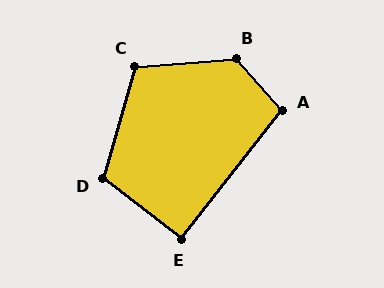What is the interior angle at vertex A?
Approximately 101 degrees (obtuse).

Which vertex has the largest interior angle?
B, at approximately 127 degrees.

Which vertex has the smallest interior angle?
E, at approximately 90 degrees.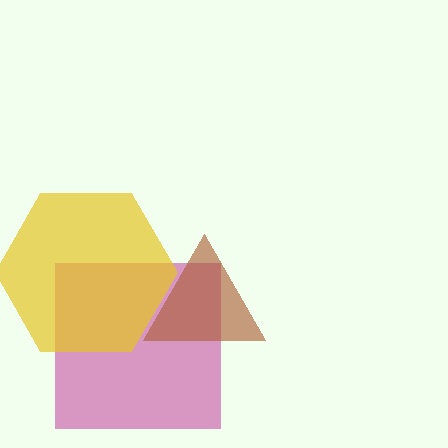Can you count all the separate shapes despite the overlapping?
Yes, there are 3 separate shapes.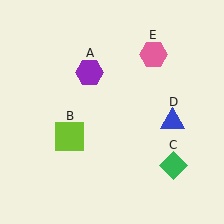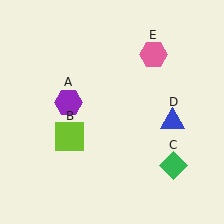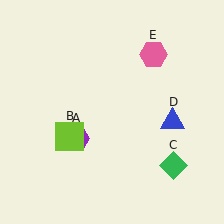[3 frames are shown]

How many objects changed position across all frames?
1 object changed position: purple hexagon (object A).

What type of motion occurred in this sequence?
The purple hexagon (object A) rotated counterclockwise around the center of the scene.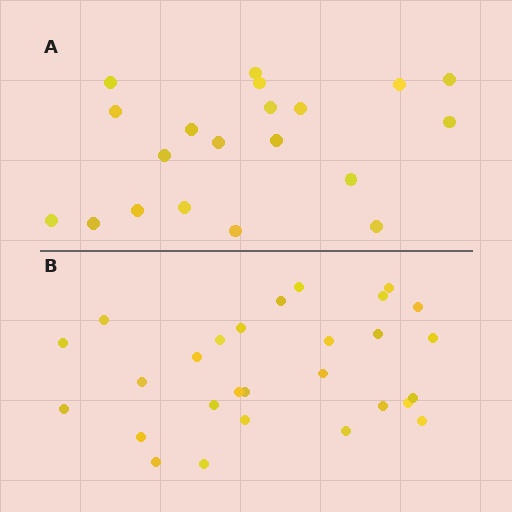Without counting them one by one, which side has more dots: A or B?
Region B (the bottom region) has more dots.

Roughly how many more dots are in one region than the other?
Region B has roughly 8 or so more dots than region A.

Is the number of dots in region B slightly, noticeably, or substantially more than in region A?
Region B has noticeably more, but not dramatically so. The ratio is roughly 1.4 to 1.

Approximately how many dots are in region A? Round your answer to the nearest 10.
About 20 dots.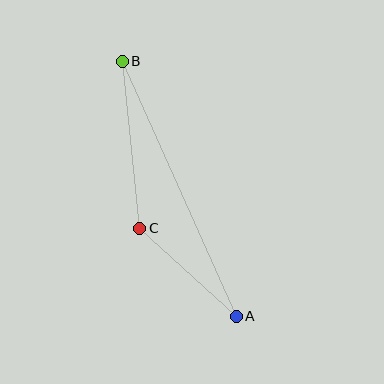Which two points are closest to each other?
Points A and C are closest to each other.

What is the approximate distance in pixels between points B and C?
The distance between B and C is approximately 168 pixels.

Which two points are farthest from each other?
Points A and B are farthest from each other.